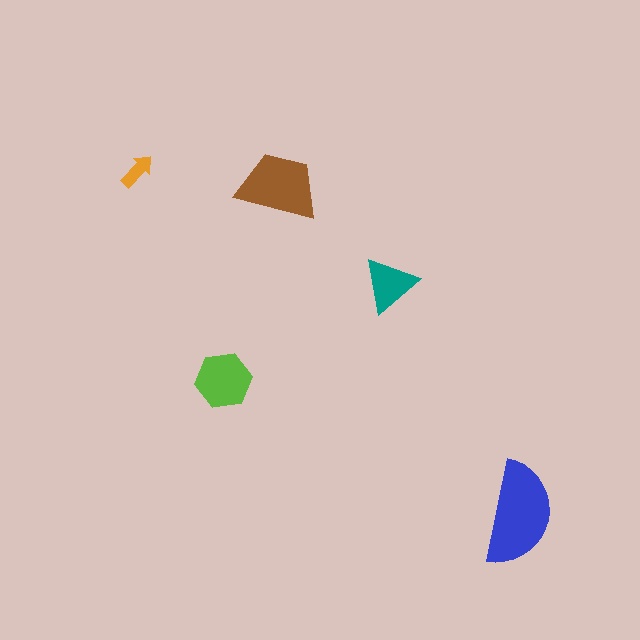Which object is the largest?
The blue semicircle.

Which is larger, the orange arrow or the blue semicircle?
The blue semicircle.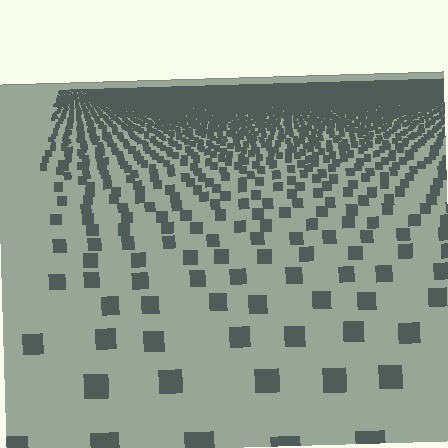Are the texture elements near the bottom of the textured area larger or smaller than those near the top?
Larger. Near the bottom, elements are closer to the viewer and appear at a bigger on-screen size.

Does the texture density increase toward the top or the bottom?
Density increases toward the top.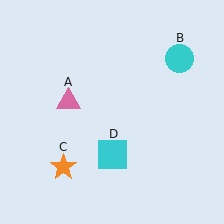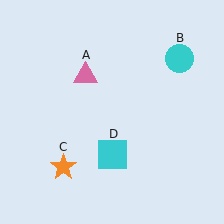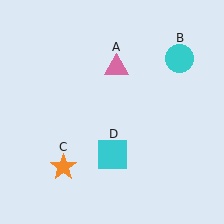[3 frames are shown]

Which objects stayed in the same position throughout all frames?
Cyan circle (object B) and orange star (object C) and cyan square (object D) remained stationary.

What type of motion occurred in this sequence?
The pink triangle (object A) rotated clockwise around the center of the scene.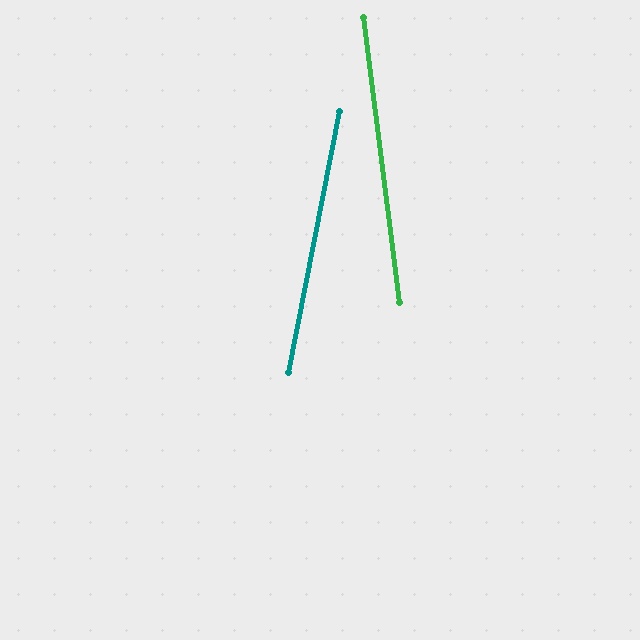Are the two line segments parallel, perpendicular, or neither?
Neither parallel nor perpendicular — they differ by about 18°.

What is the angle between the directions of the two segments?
Approximately 18 degrees.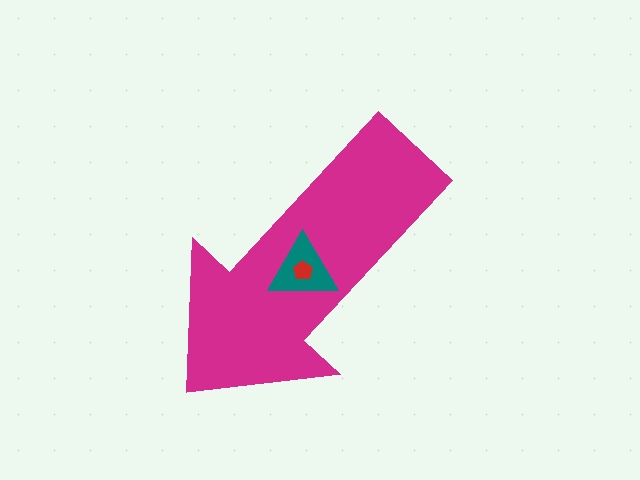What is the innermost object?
The red pentagon.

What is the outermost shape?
The magenta arrow.